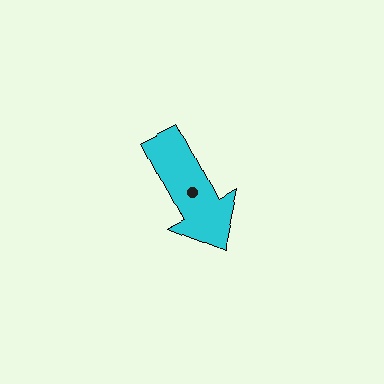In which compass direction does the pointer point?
Southeast.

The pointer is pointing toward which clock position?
Roughly 5 o'clock.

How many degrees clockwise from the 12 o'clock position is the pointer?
Approximately 152 degrees.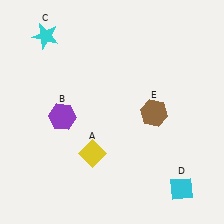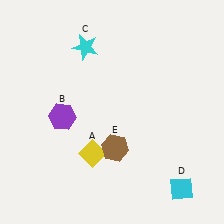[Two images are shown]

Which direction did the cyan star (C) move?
The cyan star (C) moved right.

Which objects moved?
The objects that moved are: the cyan star (C), the brown hexagon (E).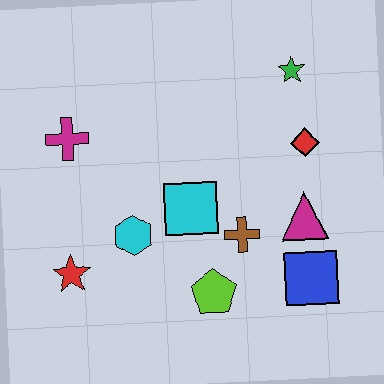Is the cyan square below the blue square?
No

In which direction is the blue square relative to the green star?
The blue square is below the green star.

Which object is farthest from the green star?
The red star is farthest from the green star.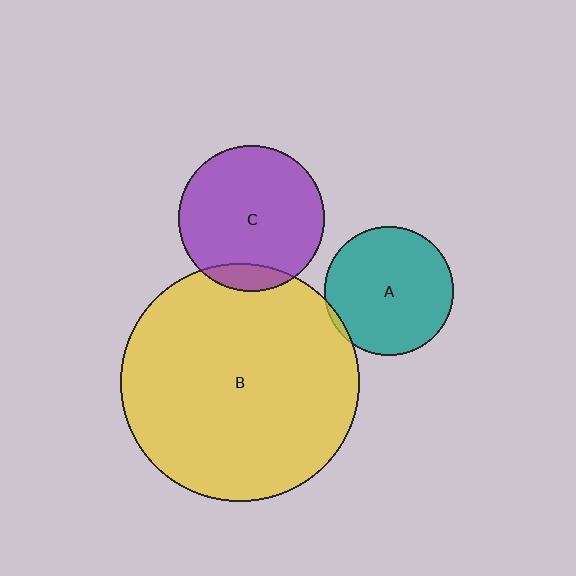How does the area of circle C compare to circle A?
Approximately 1.3 times.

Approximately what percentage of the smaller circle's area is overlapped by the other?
Approximately 5%.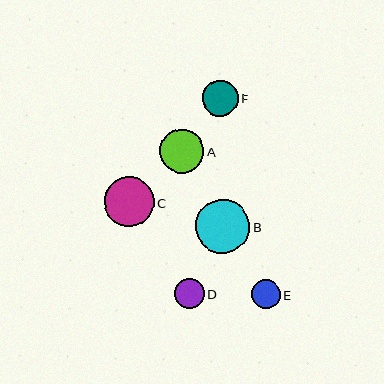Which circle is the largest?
Circle B is the largest with a size of approximately 54 pixels.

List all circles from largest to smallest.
From largest to smallest: B, C, A, F, D, E.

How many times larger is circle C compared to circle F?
Circle C is approximately 1.4 times the size of circle F.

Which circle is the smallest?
Circle E is the smallest with a size of approximately 29 pixels.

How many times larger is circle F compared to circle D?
Circle F is approximately 1.2 times the size of circle D.